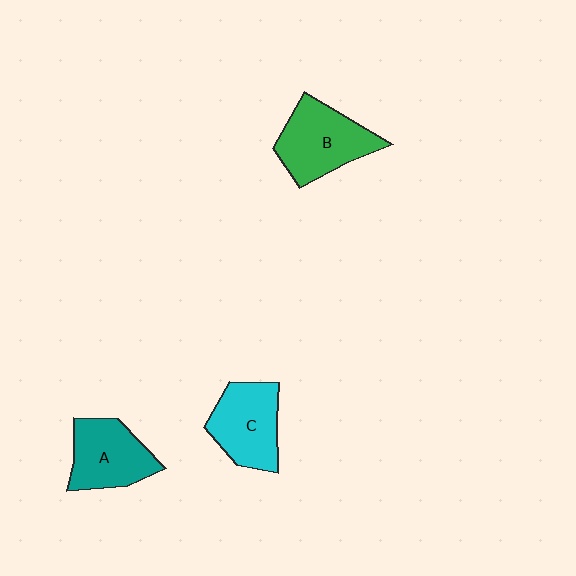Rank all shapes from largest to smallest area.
From largest to smallest: B (green), C (cyan), A (teal).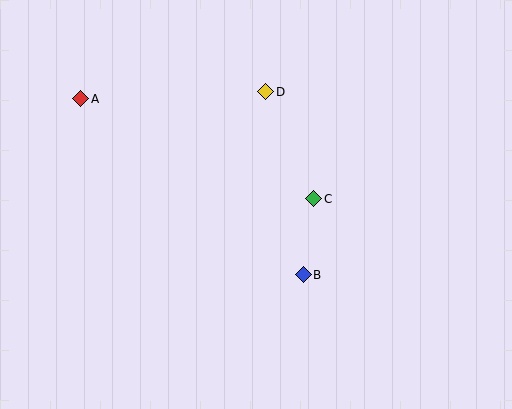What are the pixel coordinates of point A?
Point A is at (81, 99).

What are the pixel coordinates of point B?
Point B is at (303, 275).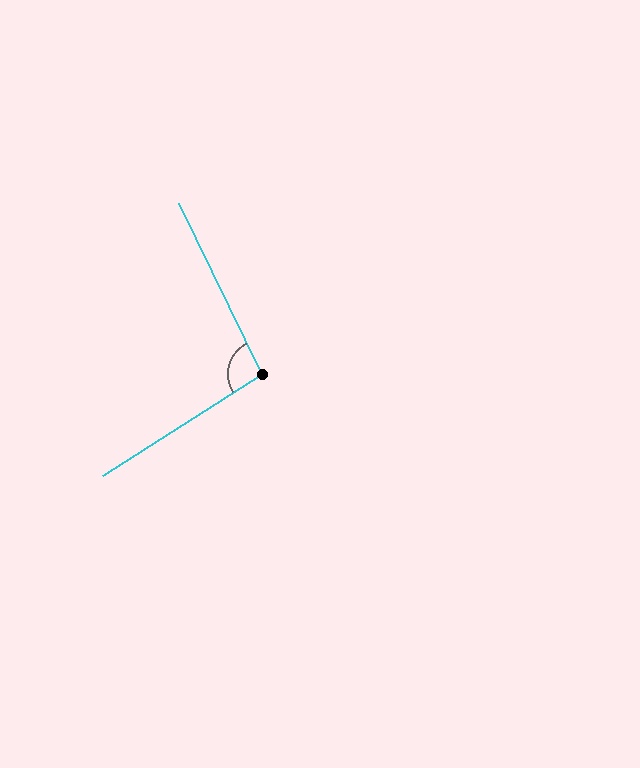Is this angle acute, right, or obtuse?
It is obtuse.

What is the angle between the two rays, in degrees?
Approximately 97 degrees.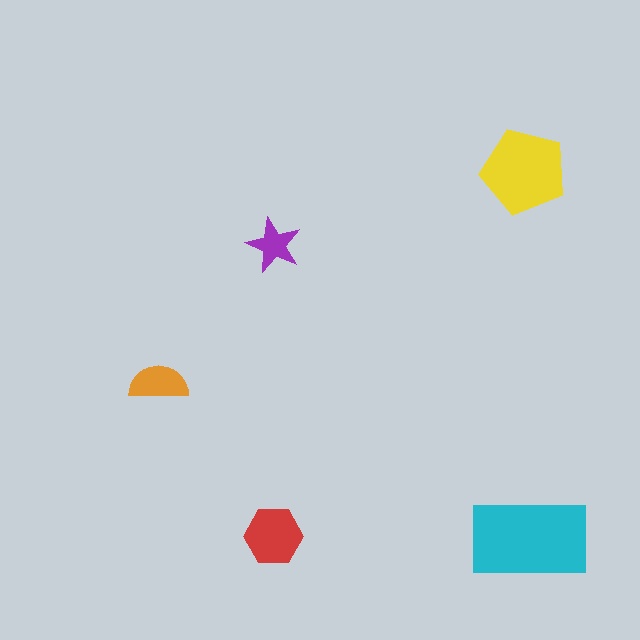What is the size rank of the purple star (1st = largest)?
5th.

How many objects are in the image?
There are 5 objects in the image.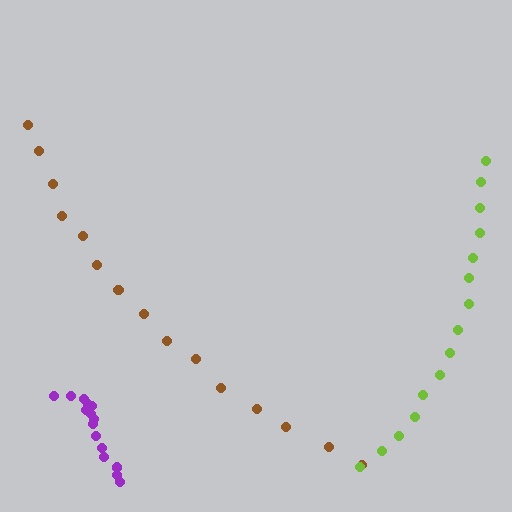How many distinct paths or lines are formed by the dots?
There are 3 distinct paths.